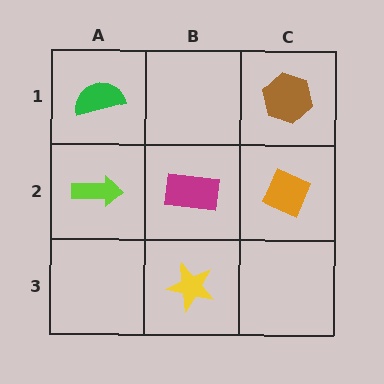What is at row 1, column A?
A green semicircle.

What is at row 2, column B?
A magenta rectangle.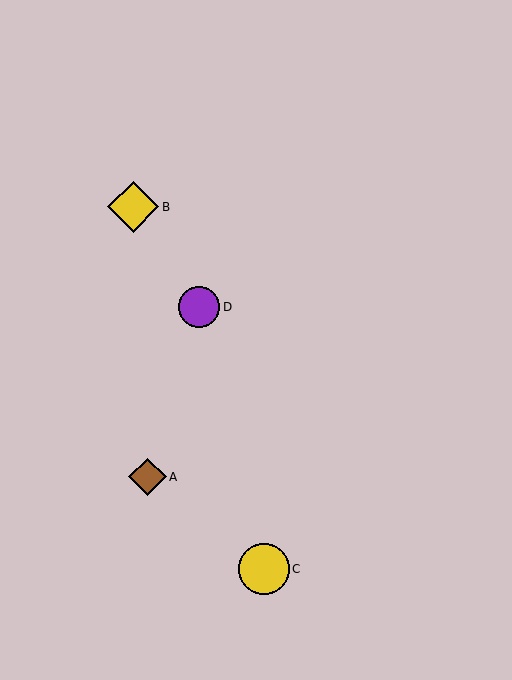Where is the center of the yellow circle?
The center of the yellow circle is at (264, 569).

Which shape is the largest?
The yellow diamond (labeled B) is the largest.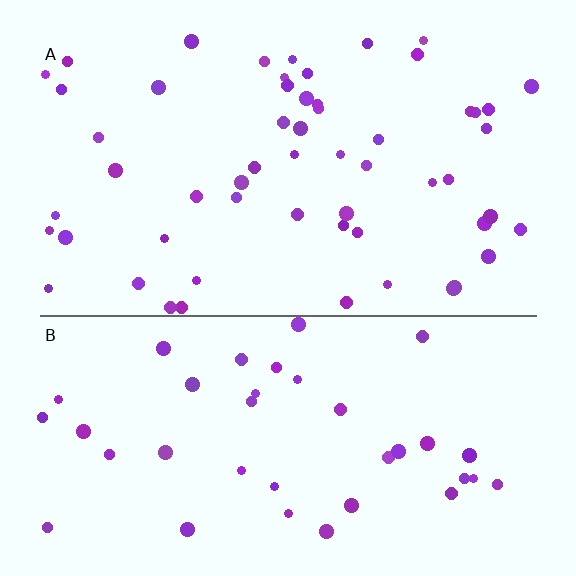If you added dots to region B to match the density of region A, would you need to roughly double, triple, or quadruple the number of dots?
Approximately double.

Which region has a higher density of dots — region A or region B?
A (the top).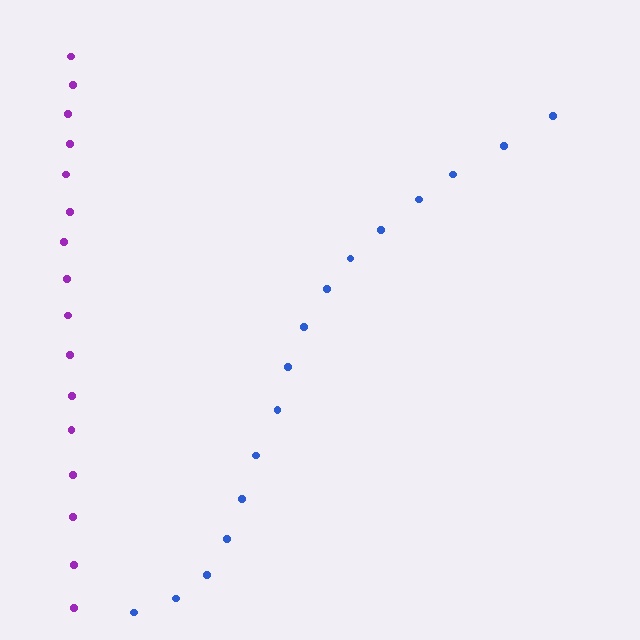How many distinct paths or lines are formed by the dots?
There are 2 distinct paths.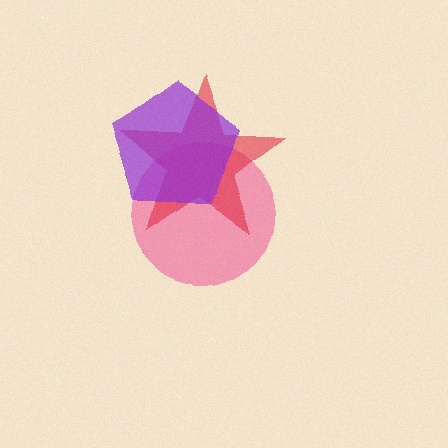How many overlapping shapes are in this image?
There are 3 overlapping shapes in the image.